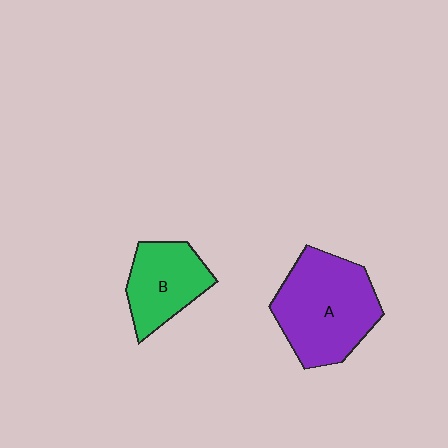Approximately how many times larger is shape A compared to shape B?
Approximately 1.6 times.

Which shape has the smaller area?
Shape B (green).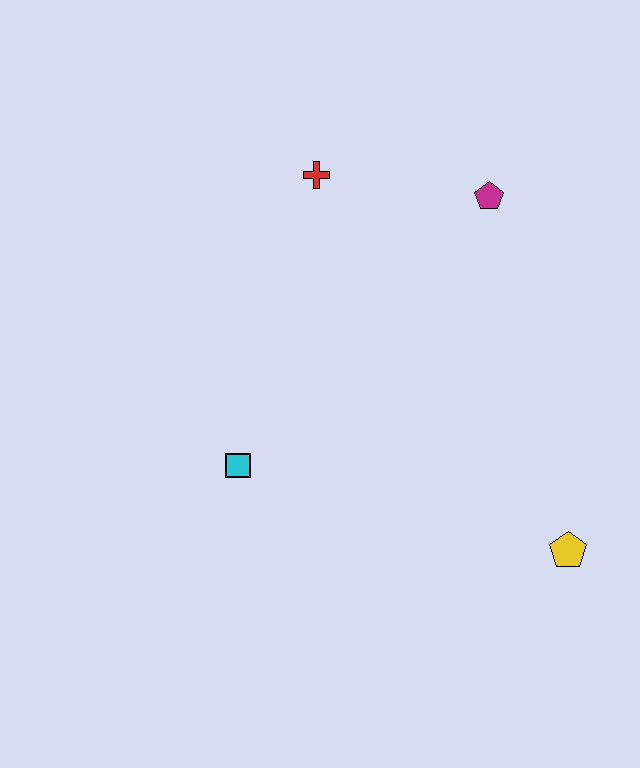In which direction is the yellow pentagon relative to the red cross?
The yellow pentagon is below the red cross.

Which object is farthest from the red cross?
The yellow pentagon is farthest from the red cross.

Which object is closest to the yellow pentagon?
The cyan square is closest to the yellow pentagon.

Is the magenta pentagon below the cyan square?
No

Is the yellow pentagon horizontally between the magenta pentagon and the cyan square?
No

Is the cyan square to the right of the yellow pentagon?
No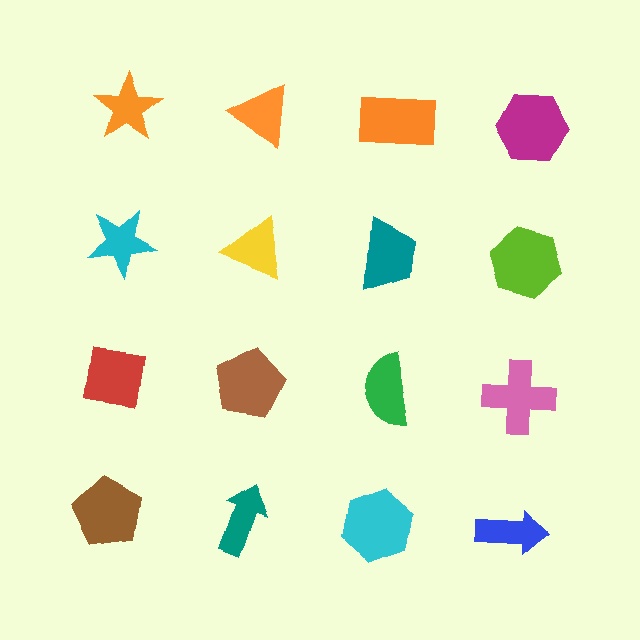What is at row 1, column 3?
An orange rectangle.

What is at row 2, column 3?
A teal trapezoid.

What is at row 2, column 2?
A yellow triangle.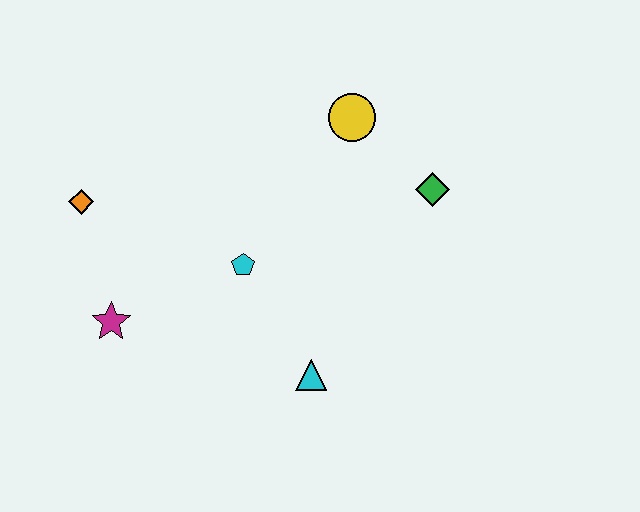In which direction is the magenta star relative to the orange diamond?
The magenta star is below the orange diamond.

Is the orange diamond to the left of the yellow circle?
Yes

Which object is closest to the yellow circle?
The green diamond is closest to the yellow circle.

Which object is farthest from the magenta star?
The green diamond is farthest from the magenta star.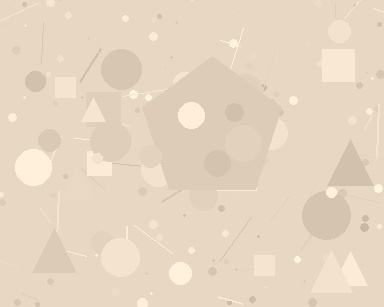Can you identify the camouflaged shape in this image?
The camouflaged shape is a pentagon.